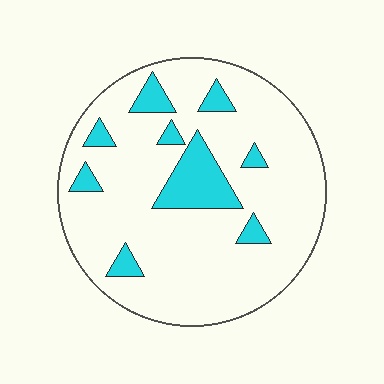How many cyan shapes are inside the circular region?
9.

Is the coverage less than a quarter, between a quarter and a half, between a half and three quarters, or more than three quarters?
Less than a quarter.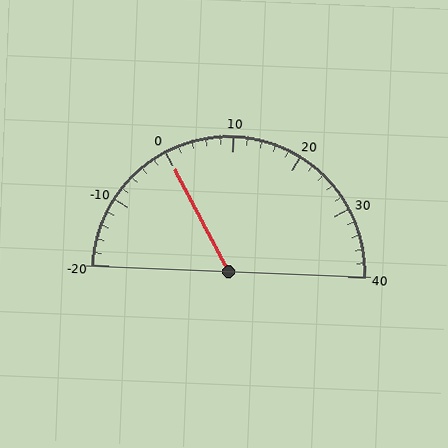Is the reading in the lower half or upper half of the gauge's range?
The reading is in the lower half of the range (-20 to 40).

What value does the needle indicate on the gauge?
The needle indicates approximately 0.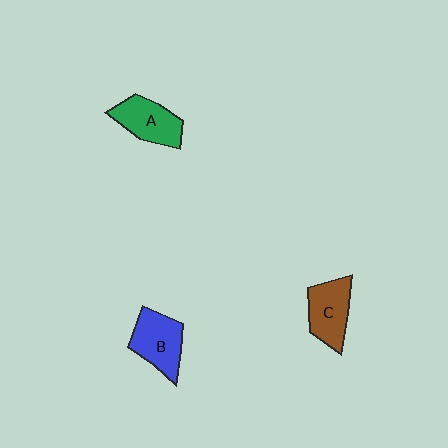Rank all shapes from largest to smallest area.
From largest to smallest: B (blue), A (green), C (brown).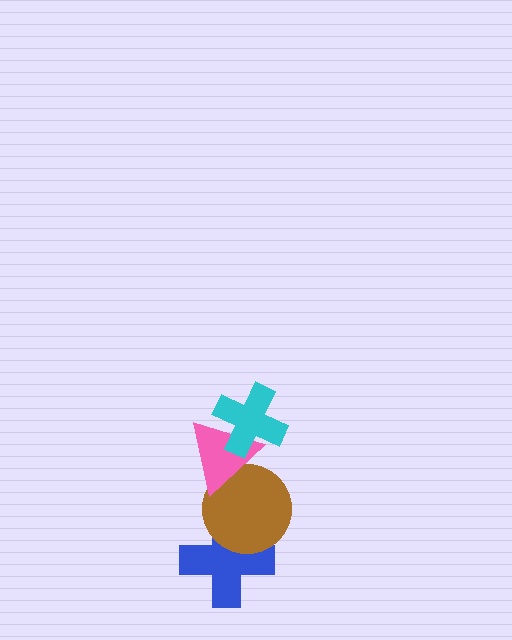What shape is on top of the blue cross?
The brown circle is on top of the blue cross.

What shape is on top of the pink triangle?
The cyan cross is on top of the pink triangle.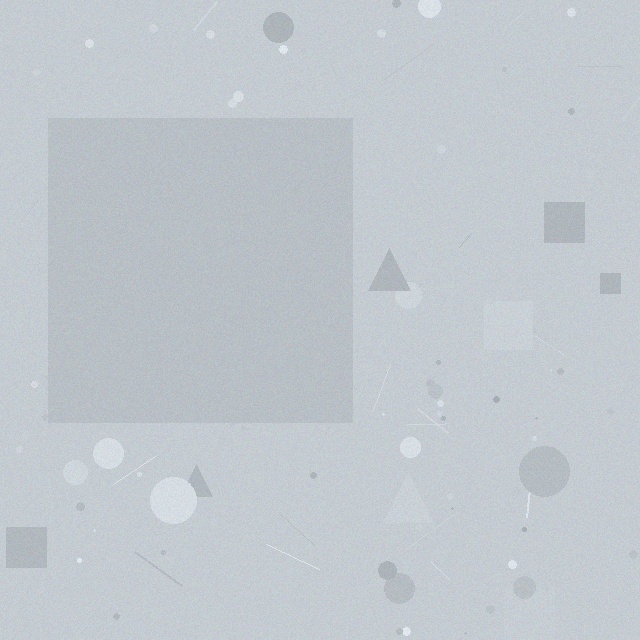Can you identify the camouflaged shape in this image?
The camouflaged shape is a square.